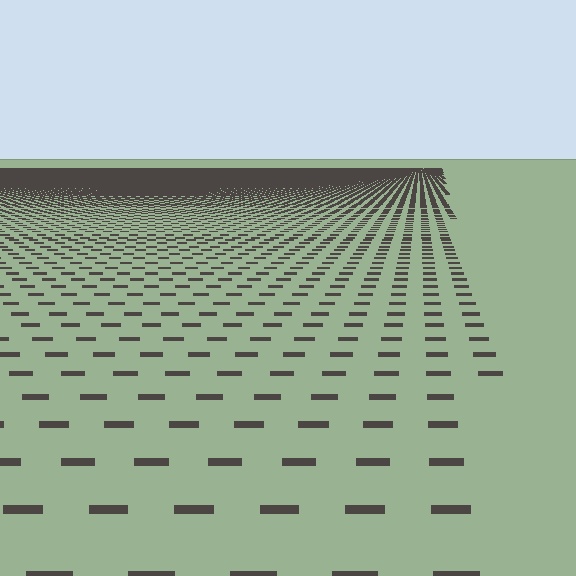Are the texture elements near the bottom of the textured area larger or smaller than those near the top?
Larger. Near the bottom, elements are closer to the viewer and appear at a bigger on-screen size.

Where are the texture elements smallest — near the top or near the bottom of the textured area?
Near the top.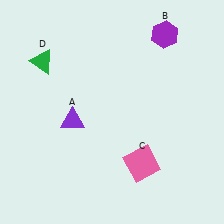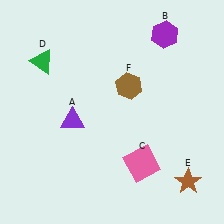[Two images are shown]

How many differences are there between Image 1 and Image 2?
There are 2 differences between the two images.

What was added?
A brown star (E), a brown hexagon (F) were added in Image 2.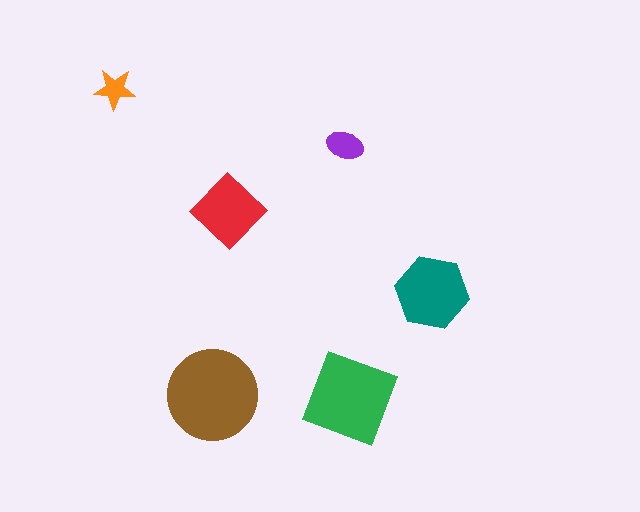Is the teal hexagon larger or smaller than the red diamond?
Larger.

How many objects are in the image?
There are 6 objects in the image.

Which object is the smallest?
The orange star.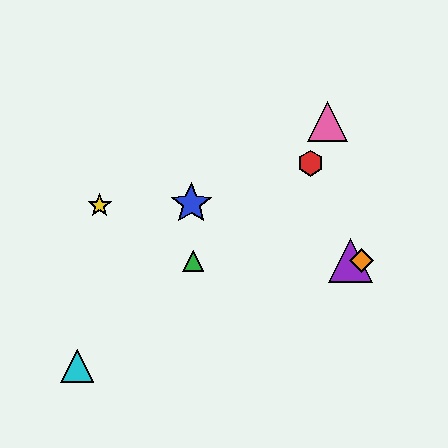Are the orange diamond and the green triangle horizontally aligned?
Yes, both are at y≈261.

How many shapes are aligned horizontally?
3 shapes (the green triangle, the purple triangle, the orange diamond) are aligned horizontally.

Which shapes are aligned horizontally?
The green triangle, the purple triangle, the orange diamond are aligned horizontally.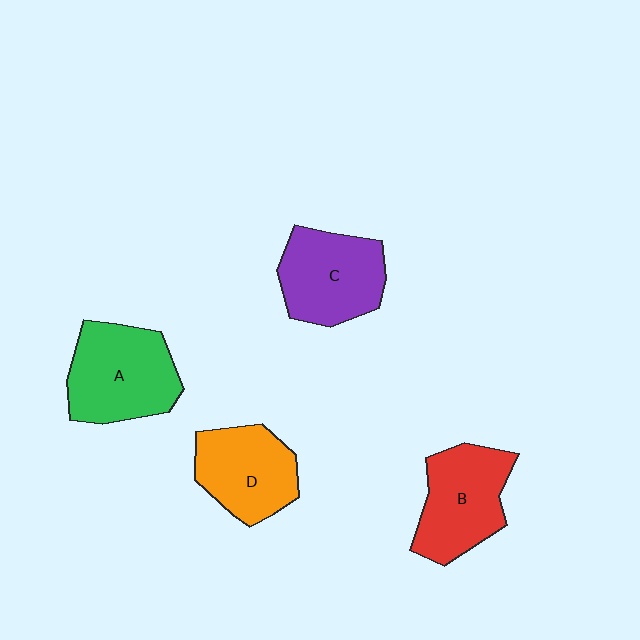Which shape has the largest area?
Shape A (green).